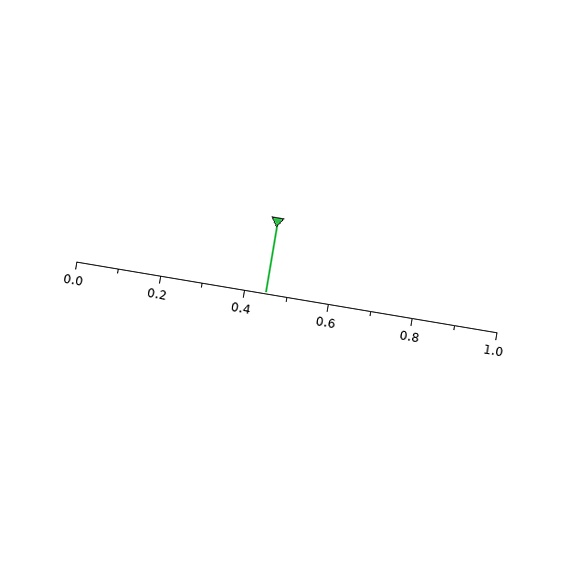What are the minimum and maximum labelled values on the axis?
The axis runs from 0.0 to 1.0.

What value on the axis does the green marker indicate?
The marker indicates approximately 0.45.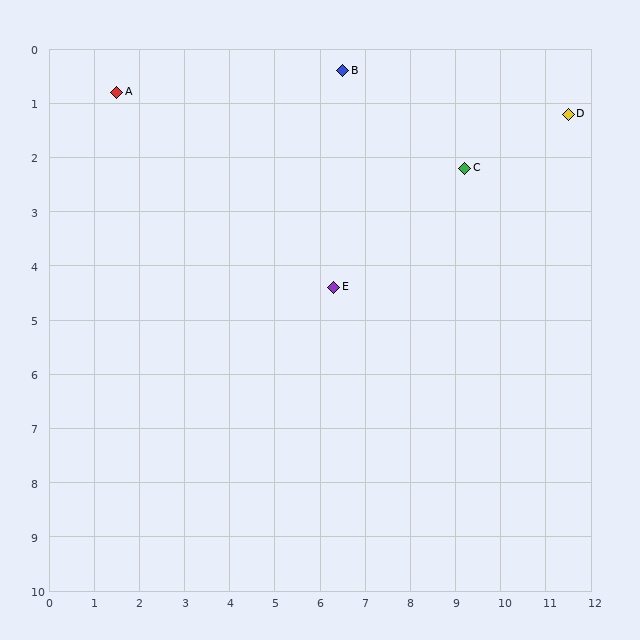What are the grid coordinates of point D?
Point D is at approximately (11.5, 1.2).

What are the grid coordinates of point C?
Point C is at approximately (9.2, 2.2).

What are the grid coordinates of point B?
Point B is at approximately (6.5, 0.4).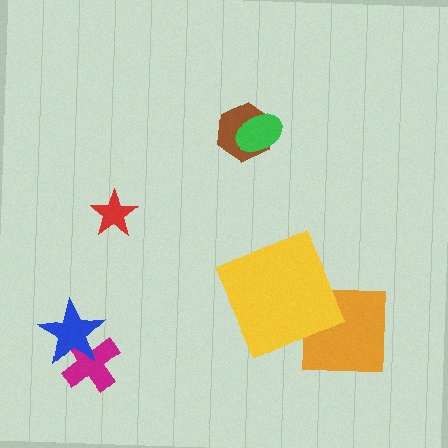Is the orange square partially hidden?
Yes, it is partially covered by another shape.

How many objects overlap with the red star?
0 objects overlap with the red star.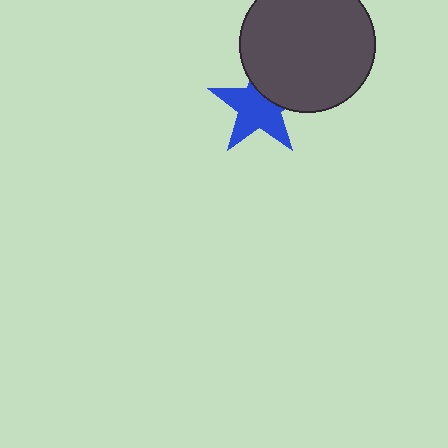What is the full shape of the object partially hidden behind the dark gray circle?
The partially hidden object is a blue star.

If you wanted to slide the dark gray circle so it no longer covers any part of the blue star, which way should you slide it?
Slide it toward the upper-right — that is the most direct way to separate the two shapes.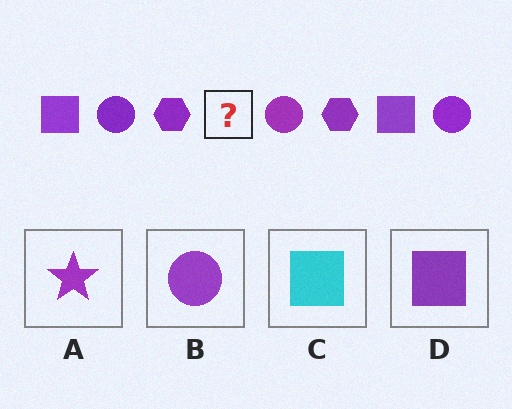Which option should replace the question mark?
Option D.